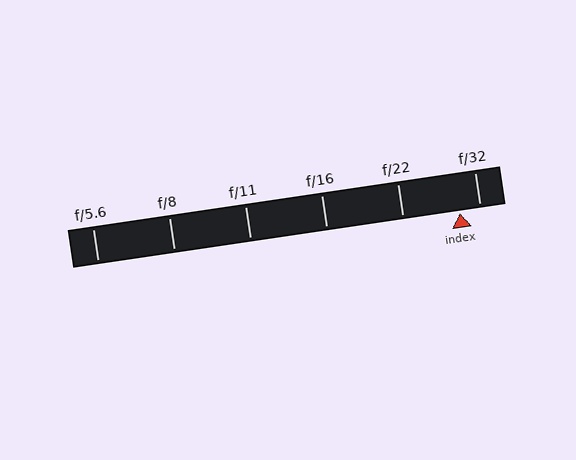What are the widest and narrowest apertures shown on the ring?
The widest aperture shown is f/5.6 and the narrowest is f/32.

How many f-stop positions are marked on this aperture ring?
There are 6 f-stop positions marked.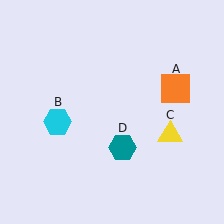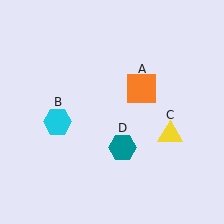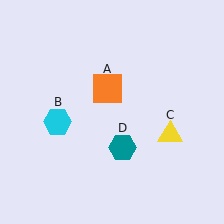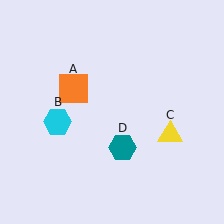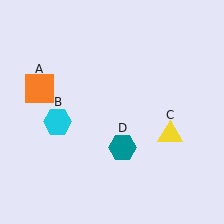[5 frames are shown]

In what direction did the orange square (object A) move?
The orange square (object A) moved left.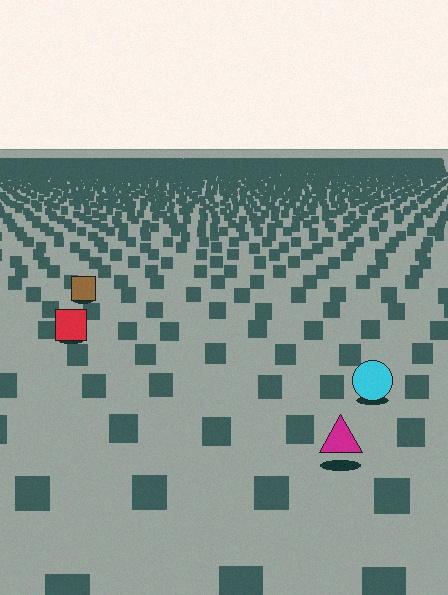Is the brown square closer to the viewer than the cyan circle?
No. The cyan circle is closer — you can tell from the texture gradient: the ground texture is coarser near it.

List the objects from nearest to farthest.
From nearest to farthest: the magenta triangle, the cyan circle, the red square, the brown square.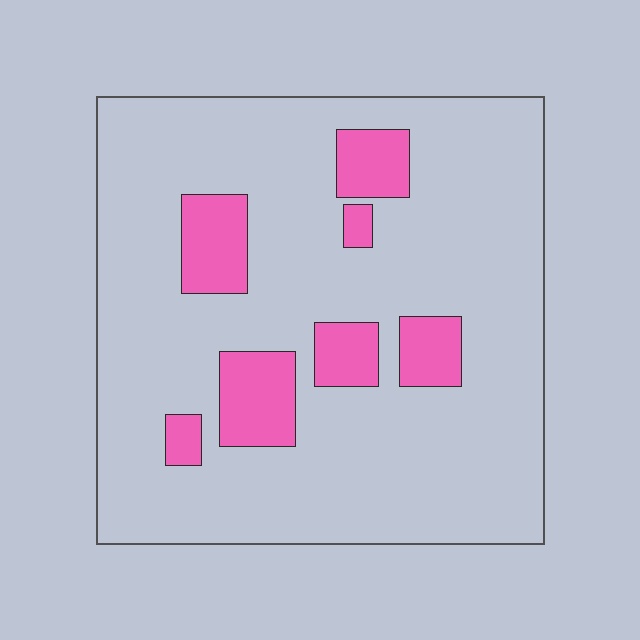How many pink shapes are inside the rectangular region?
7.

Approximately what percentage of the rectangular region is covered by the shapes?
Approximately 15%.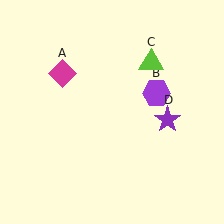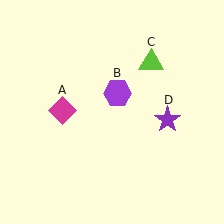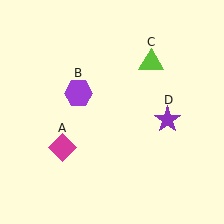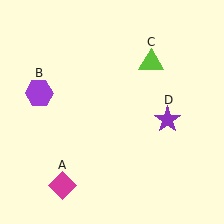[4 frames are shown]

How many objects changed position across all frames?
2 objects changed position: magenta diamond (object A), purple hexagon (object B).